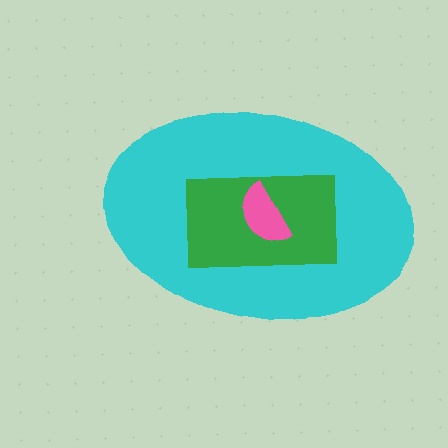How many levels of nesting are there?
3.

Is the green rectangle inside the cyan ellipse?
Yes.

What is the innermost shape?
The pink semicircle.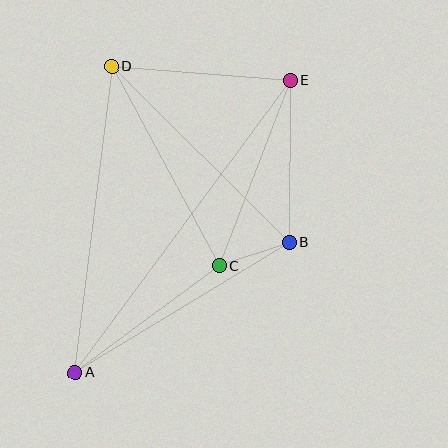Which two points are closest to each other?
Points B and C are closest to each other.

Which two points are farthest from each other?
Points A and E are farthest from each other.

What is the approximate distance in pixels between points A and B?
The distance between A and B is approximately 250 pixels.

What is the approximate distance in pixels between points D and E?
The distance between D and E is approximately 179 pixels.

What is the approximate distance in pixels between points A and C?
The distance between A and C is approximately 179 pixels.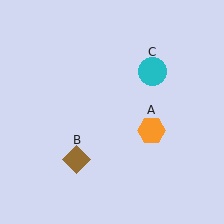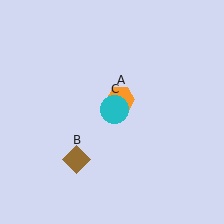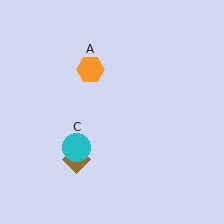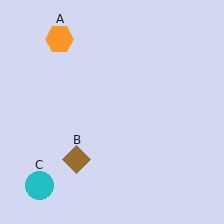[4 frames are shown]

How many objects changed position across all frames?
2 objects changed position: orange hexagon (object A), cyan circle (object C).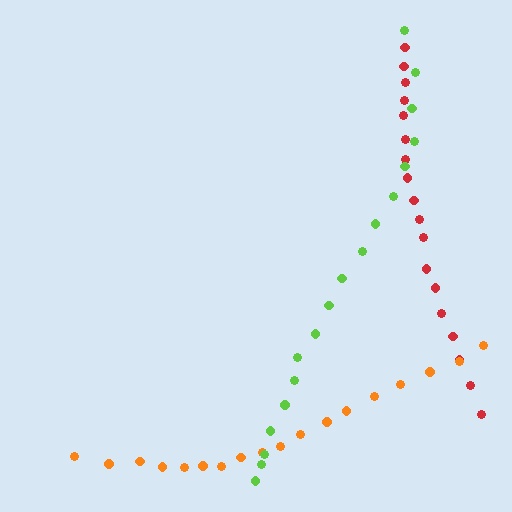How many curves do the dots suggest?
There are 3 distinct paths.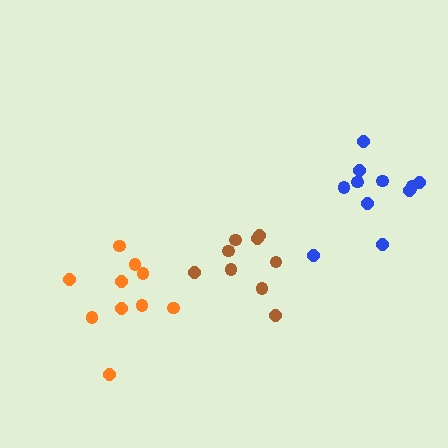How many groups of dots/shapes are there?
There are 3 groups.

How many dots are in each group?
Group 1: 9 dots, Group 2: 10 dots, Group 3: 11 dots (30 total).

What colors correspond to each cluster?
The clusters are colored: brown, orange, blue.